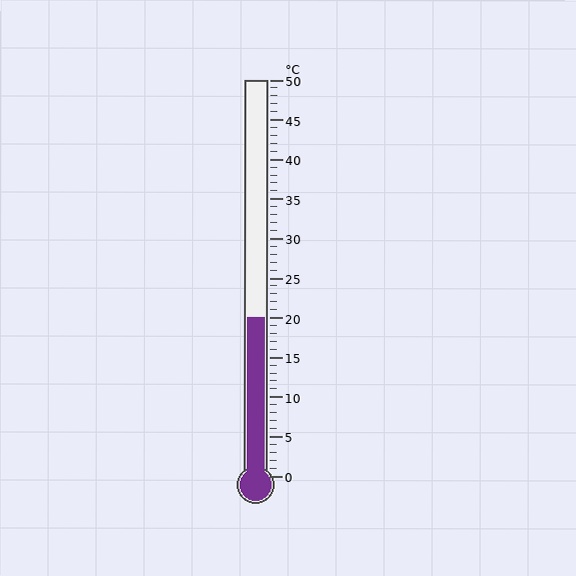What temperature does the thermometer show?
The thermometer shows approximately 20°C.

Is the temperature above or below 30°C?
The temperature is below 30°C.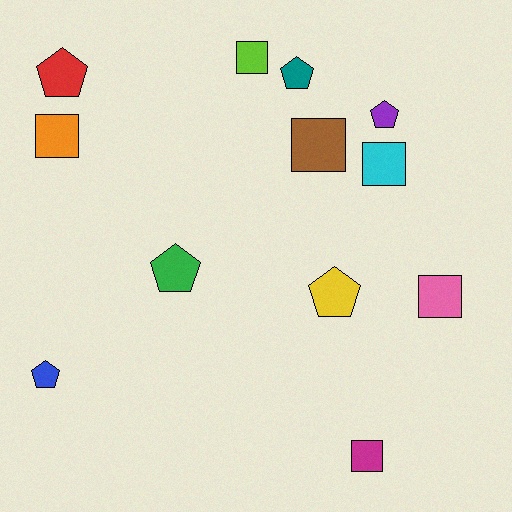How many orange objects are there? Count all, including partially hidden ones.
There is 1 orange object.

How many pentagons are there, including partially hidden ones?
There are 6 pentagons.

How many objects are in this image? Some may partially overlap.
There are 12 objects.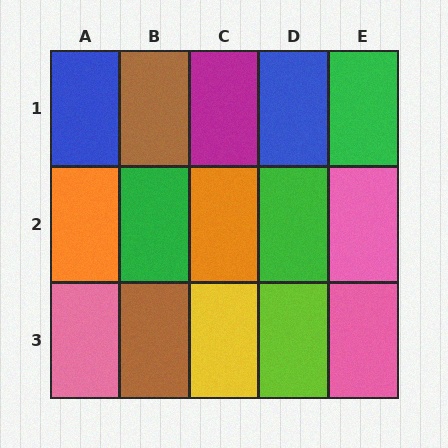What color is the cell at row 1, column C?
Magenta.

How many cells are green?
3 cells are green.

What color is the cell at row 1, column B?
Brown.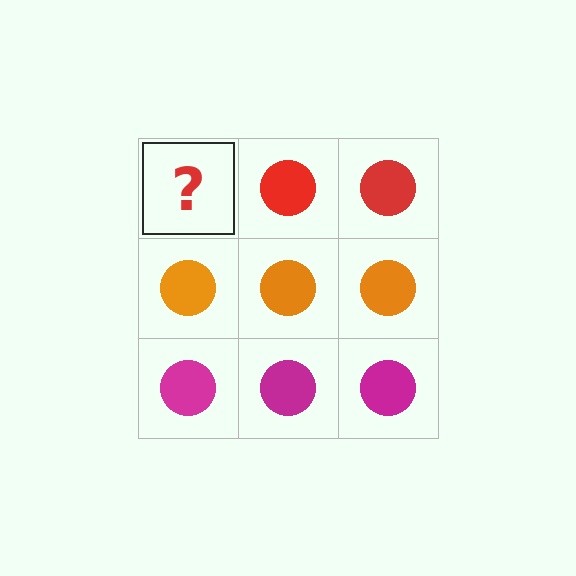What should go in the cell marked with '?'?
The missing cell should contain a red circle.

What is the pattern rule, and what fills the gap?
The rule is that each row has a consistent color. The gap should be filled with a red circle.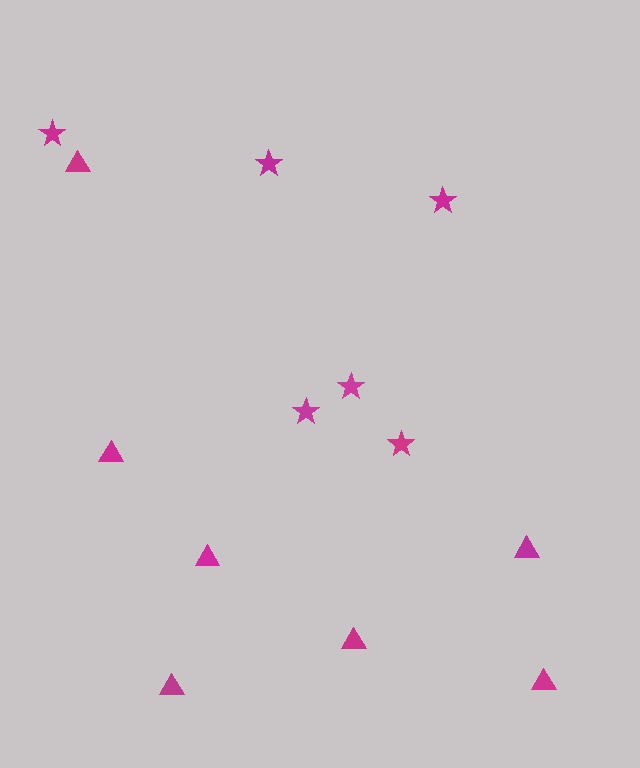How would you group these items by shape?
There are 2 groups: one group of triangles (7) and one group of stars (6).